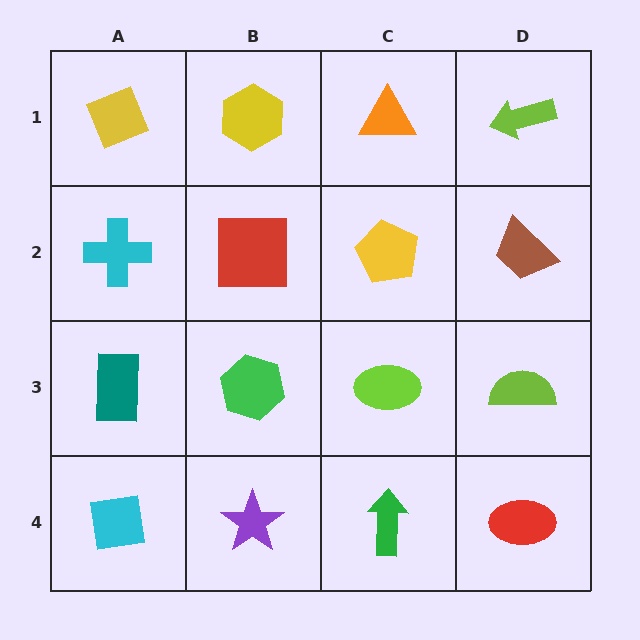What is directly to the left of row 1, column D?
An orange triangle.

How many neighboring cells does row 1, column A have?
2.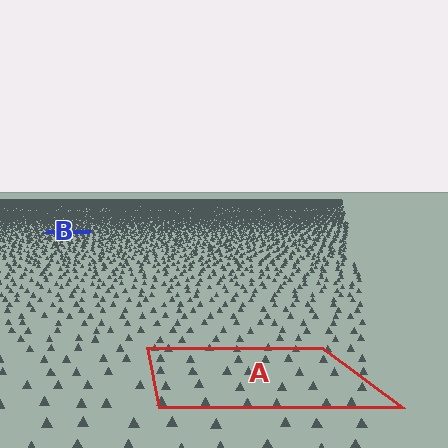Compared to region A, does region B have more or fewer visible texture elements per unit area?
Region B has more texture elements per unit area — they are packed more densely because it is farther away.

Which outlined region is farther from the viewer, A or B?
Region B is farther from the viewer — the texture elements inside it appear smaller and more densely packed.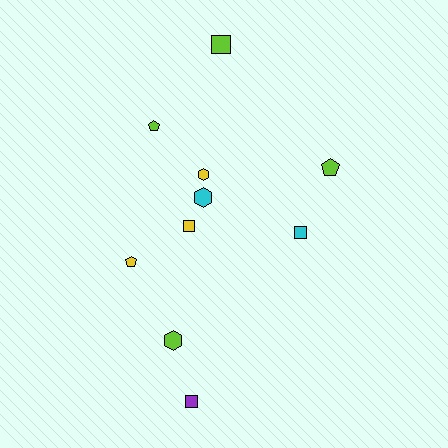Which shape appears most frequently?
Square, with 4 objects.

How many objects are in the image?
There are 10 objects.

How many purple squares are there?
There is 1 purple square.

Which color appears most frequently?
Lime, with 4 objects.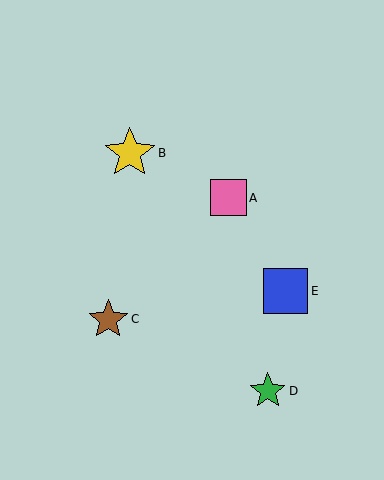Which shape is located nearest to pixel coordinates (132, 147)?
The yellow star (labeled B) at (130, 153) is nearest to that location.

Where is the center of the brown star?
The center of the brown star is at (108, 319).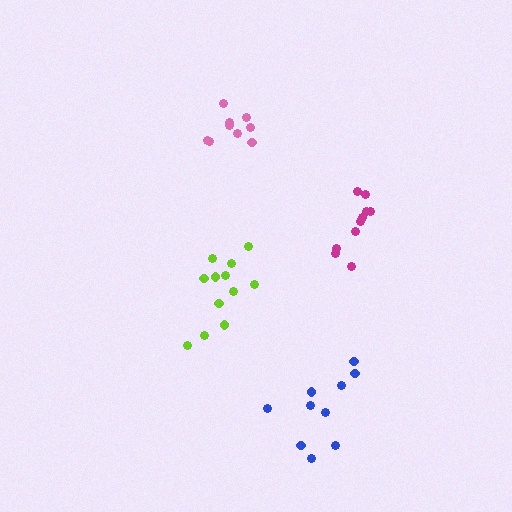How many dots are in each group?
Group 1: 12 dots, Group 2: 10 dots, Group 3: 10 dots, Group 4: 9 dots (41 total).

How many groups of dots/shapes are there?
There are 4 groups.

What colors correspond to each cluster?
The clusters are colored: lime, magenta, blue, pink.